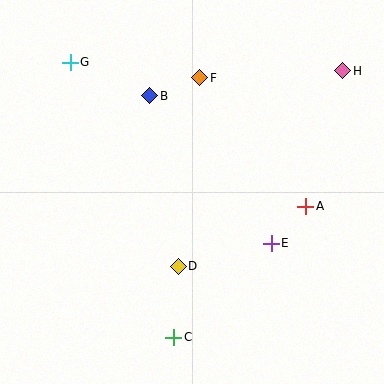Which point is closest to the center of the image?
Point D at (178, 266) is closest to the center.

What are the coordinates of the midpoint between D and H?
The midpoint between D and H is at (261, 169).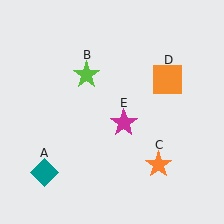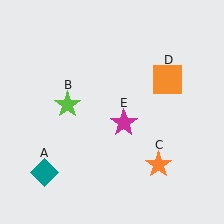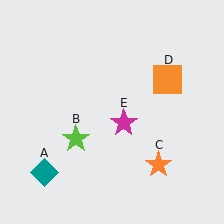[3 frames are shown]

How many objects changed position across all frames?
1 object changed position: lime star (object B).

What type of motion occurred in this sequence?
The lime star (object B) rotated counterclockwise around the center of the scene.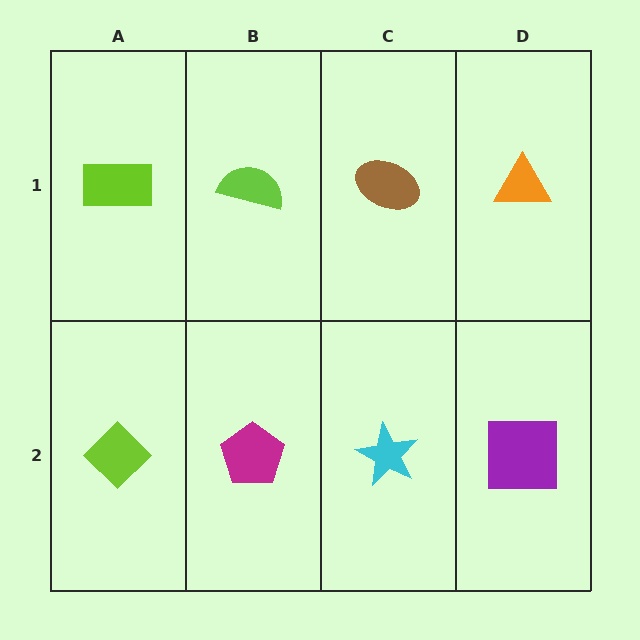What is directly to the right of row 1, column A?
A lime semicircle.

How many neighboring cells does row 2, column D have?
2.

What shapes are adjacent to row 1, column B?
A magenta pentagon (row 2, column B), a lime rectangle (row 1, column A), a brown ellipse (row 1, column C).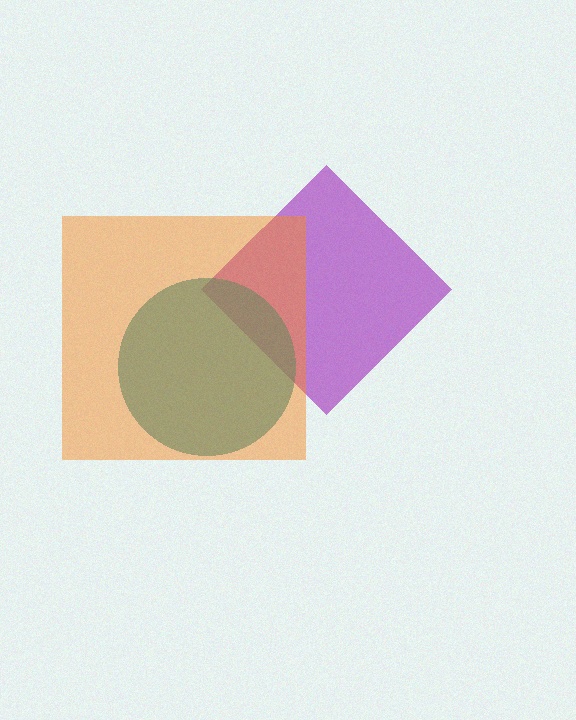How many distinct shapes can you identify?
There are 3 distinct shapes: a purple diamond, a teal circle, an orange square.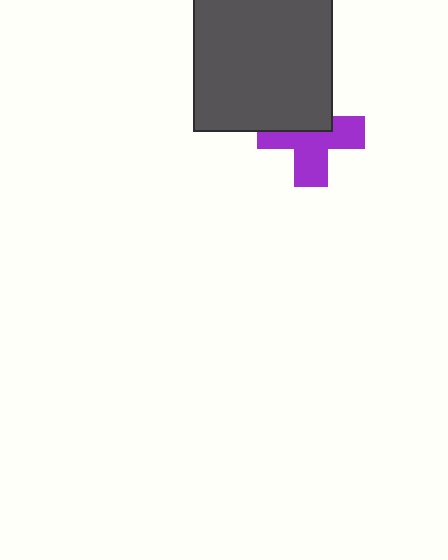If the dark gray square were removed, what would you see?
You would see the complete purple cross.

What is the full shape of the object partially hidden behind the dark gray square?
The partially hidden object is a purple cross.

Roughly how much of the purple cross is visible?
About half of it is visible (roughly 60%).